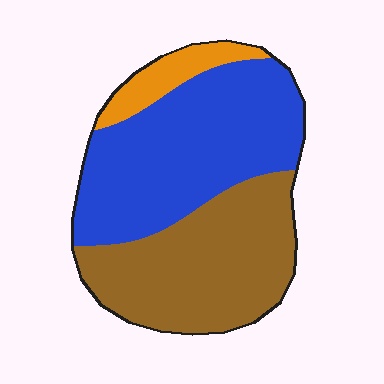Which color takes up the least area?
Orange, at roughly 10%.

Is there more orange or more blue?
Blue.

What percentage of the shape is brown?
Brown covers roughly 40% of the shape.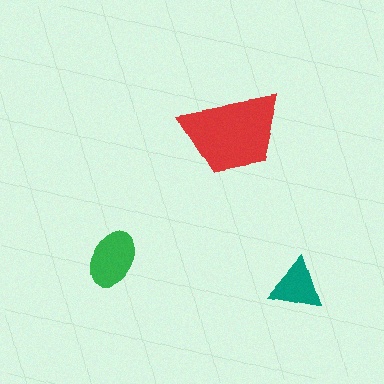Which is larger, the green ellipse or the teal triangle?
The green ellipse.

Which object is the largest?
The red trapezoid.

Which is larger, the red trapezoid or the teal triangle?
The red trapezoid.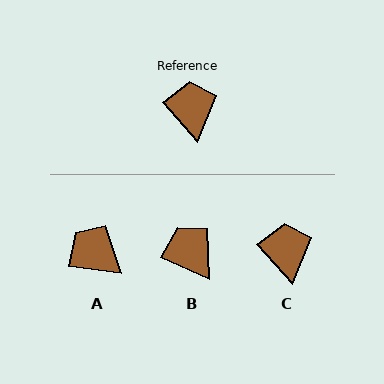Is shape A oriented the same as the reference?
No, it is off by about 41 degrees.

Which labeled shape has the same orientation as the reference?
C.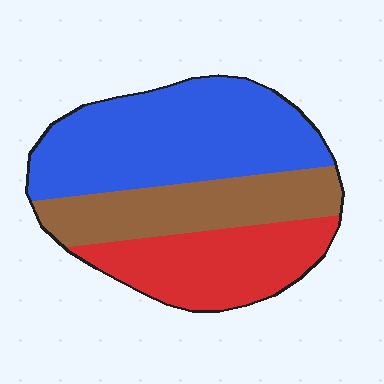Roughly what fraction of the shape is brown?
Brown covers 27% of the shape.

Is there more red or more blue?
Blue.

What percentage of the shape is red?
Red covers about 30% of the shape.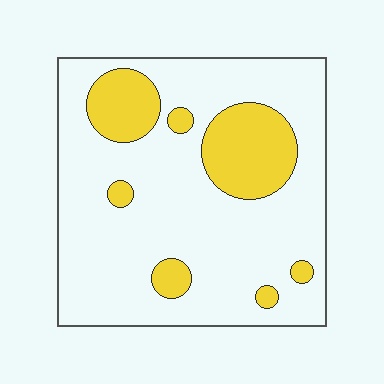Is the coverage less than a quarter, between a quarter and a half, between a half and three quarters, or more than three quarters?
Less than a quarter.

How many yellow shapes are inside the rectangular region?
7.